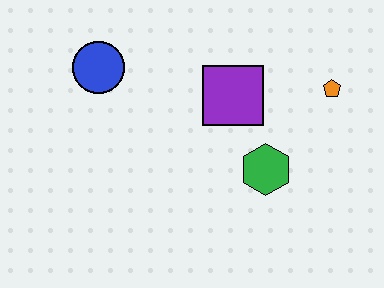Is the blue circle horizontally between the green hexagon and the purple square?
No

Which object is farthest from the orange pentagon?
The blue circle is farthest from the orange pentagon.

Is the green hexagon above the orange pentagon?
No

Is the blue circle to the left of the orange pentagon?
Yes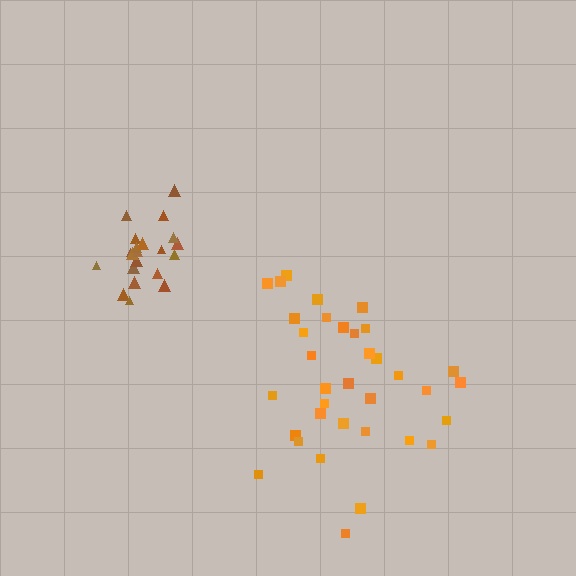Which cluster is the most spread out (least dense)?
Orange.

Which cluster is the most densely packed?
Brown.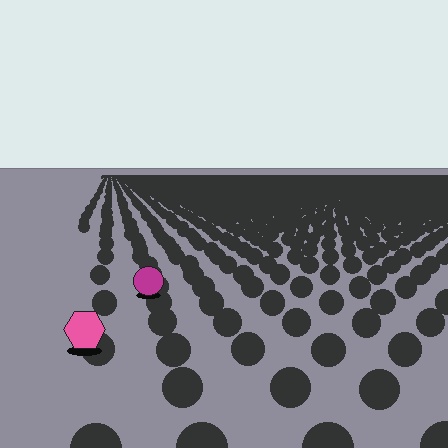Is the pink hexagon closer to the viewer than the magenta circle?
Yes. The pink hexagon is closer — you can tell from the texture gradient: the ground texture is coarser near it.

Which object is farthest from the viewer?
The magenta circle is farthest from the viewer. It appears smaller and the ground texture around it is denser.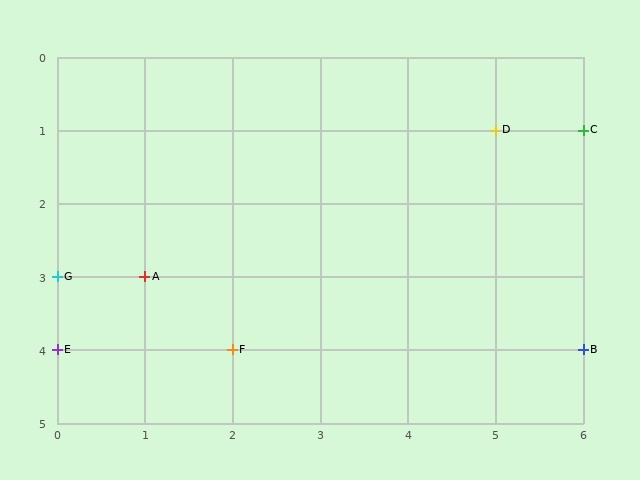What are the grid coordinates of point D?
Point D is at grid coordinates (5, 1).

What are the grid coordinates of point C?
Point C is at grid coordinates (6, 1).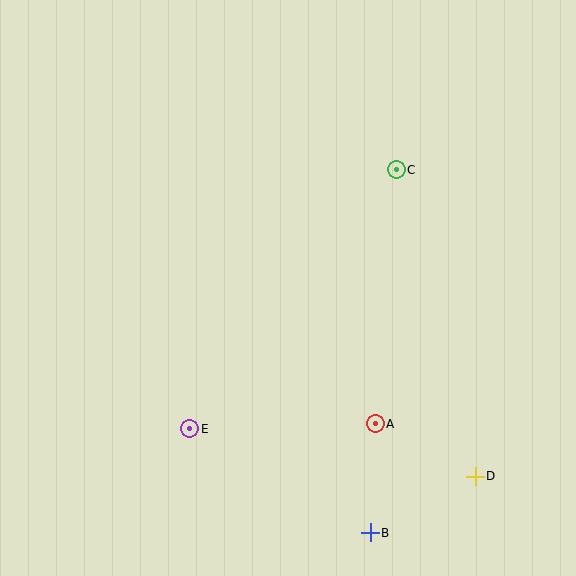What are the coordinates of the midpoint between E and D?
The midpoint between E and D is at (333, 452).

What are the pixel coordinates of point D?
Point D is at (475, 476).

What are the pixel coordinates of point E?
Point E is at (190, 429).